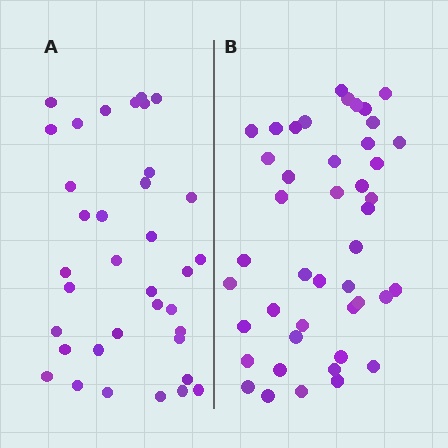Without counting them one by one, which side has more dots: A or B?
Region B (the right region) has more dots.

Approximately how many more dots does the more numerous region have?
Region B has roughly 8 or so more dots than region A.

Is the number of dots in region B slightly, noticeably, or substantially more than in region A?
Region B has only slightly more — the two regions are fairly close. The ratio is roughly 1.2 to 1.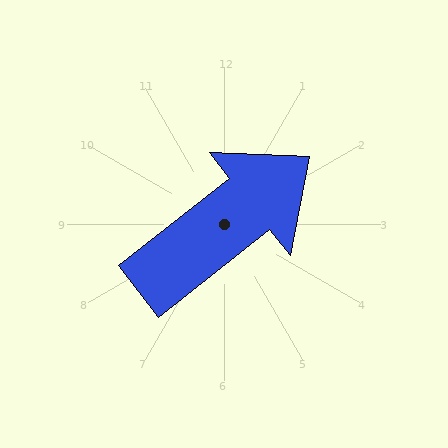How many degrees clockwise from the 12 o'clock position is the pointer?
Approximately 52 degrees.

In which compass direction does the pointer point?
Northeast.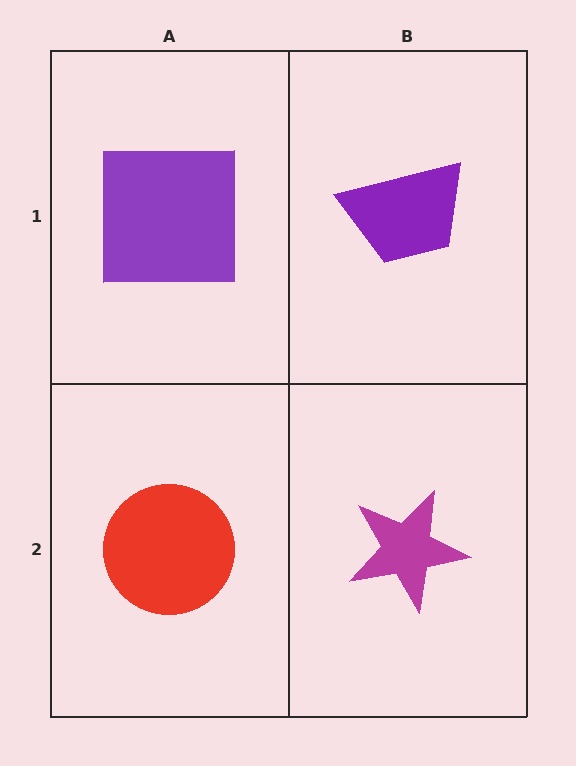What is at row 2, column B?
A magenta star.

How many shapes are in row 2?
2 shapes.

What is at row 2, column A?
A red circle.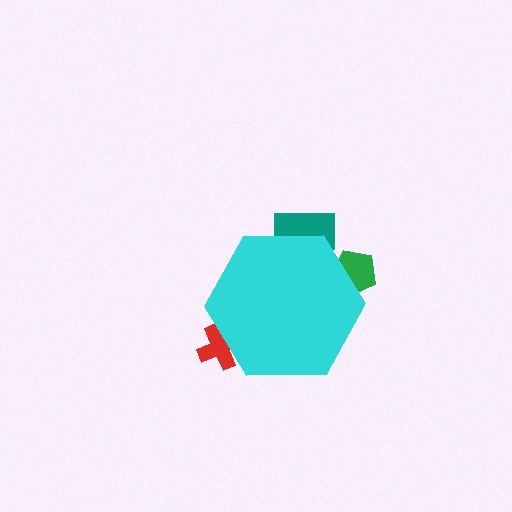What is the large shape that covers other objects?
A cyan hexagon.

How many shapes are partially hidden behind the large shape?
3 shapes are partially hidden.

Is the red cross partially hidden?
Yes, the red cross is partially hidden behind the cyan hexagon.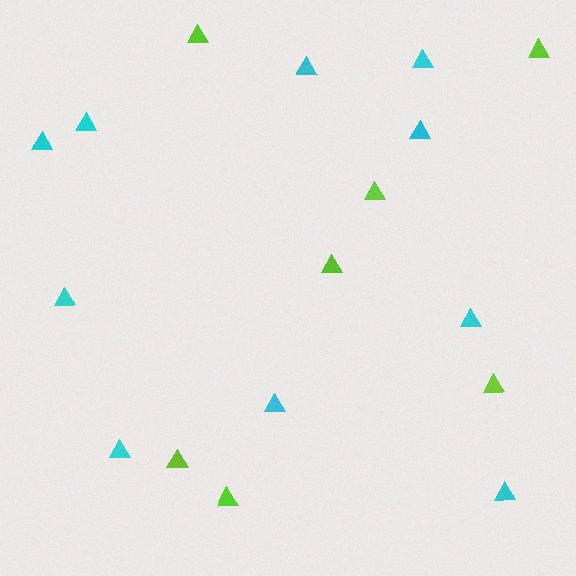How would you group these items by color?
There are 2 groups: one group of cyan triangles (10) and one group of lime triangles (7).